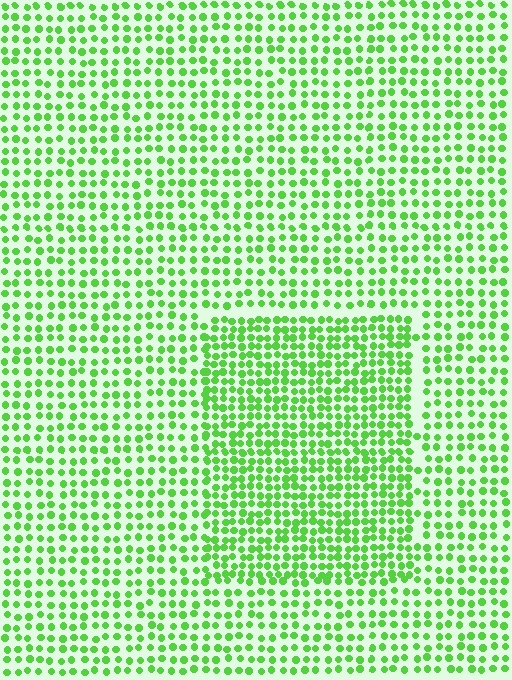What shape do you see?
I see a rectangle.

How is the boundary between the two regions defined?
The boundary is defined by a change in element density (approximately 1.6x ratio). All elements are the same color, size, and shape.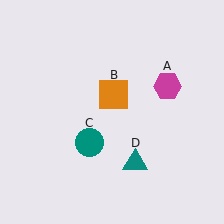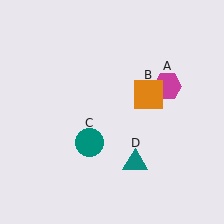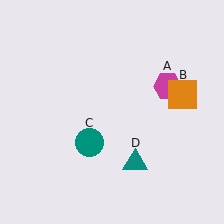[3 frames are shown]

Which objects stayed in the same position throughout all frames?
Magenta hexagon (object A) and teal circle (object C) and teal triangle (object D) remained stationary.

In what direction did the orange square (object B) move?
The orange square (object B) moved right.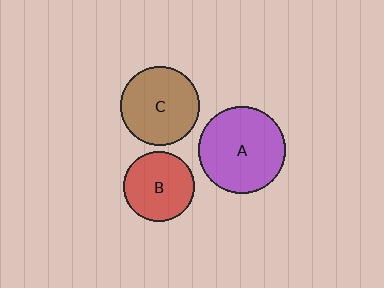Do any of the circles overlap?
No, none of the circles overlap.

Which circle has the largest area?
Circle A (purple).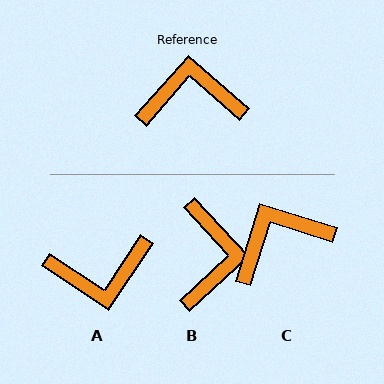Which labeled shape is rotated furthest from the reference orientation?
A, about 172 degrees away.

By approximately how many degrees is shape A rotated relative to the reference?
Approximately 172 degrees clockwise.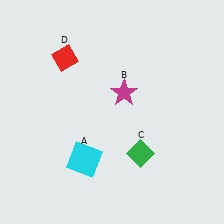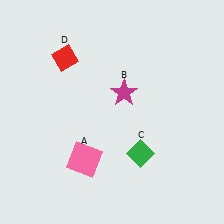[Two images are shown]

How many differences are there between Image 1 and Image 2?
There is 1 difference between the two images.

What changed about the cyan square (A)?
In Image 1, A is cyan. In Image 2, it changed to pink.